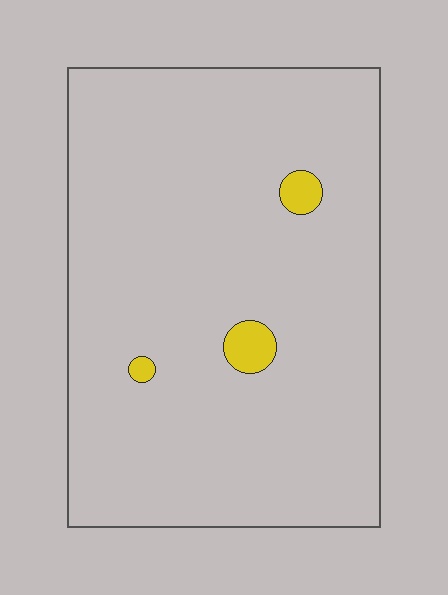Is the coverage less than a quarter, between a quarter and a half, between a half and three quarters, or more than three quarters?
Less than a quarter.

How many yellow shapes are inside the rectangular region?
3.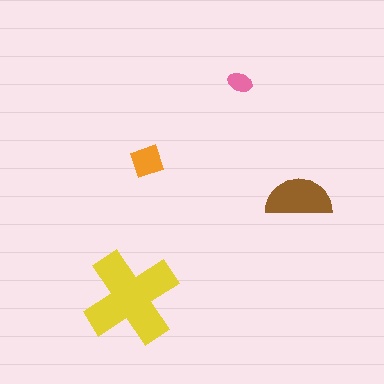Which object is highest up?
The pink ellipse is topmost.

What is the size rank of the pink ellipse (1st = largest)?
4th.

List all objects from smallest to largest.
The pink ellipse, the orange diamond, the brown semicircle, the yellow cross.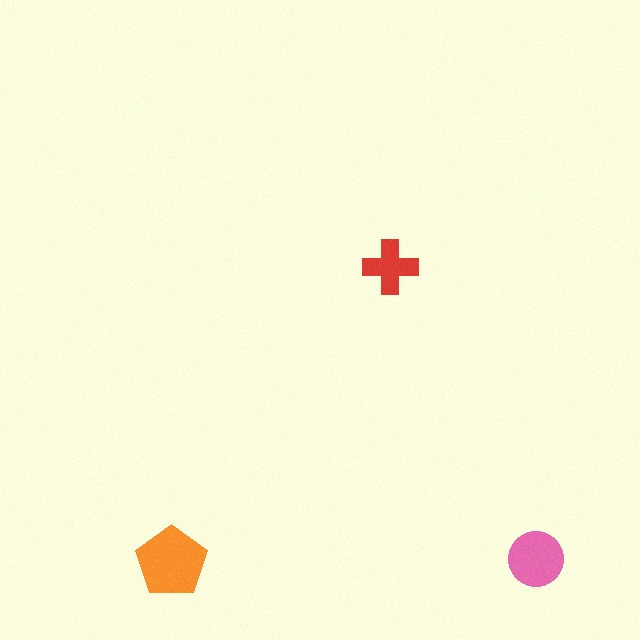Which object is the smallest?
The red cross.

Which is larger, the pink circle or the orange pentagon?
The orange pentagon.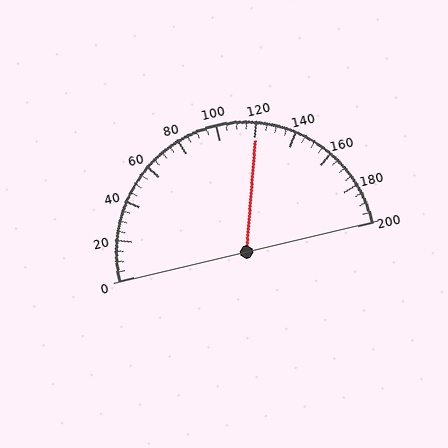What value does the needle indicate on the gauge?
The needle indicates approximately 120.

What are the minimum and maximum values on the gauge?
The gauge ranges from 0 to 200.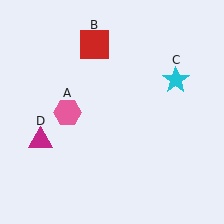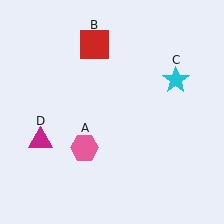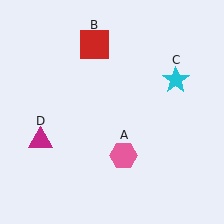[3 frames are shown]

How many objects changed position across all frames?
1 object changed position: pink hexagon (object A).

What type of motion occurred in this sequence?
The pink hexagon (object A) rotated counterclockwise around the center of the scene.